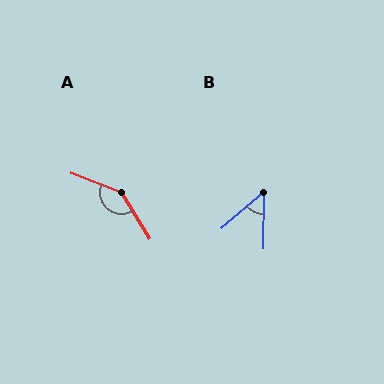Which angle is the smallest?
B, at approximately 49 degrees.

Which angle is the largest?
A, at approximately 143 degrees.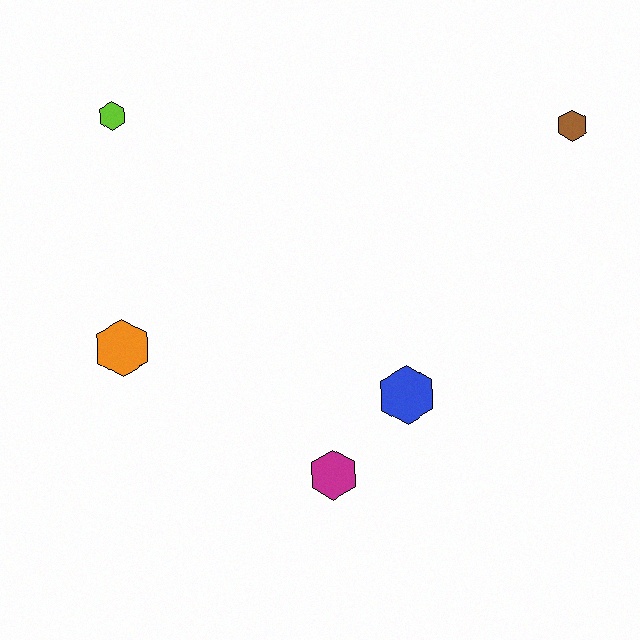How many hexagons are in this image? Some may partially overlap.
There are 5 hexagons.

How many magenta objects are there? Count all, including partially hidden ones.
There is 1 magenta object.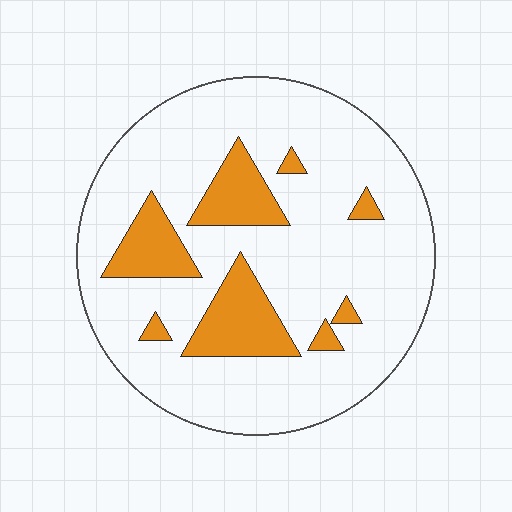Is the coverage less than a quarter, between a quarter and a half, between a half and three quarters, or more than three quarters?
Less than a quarter.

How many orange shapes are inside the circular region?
8.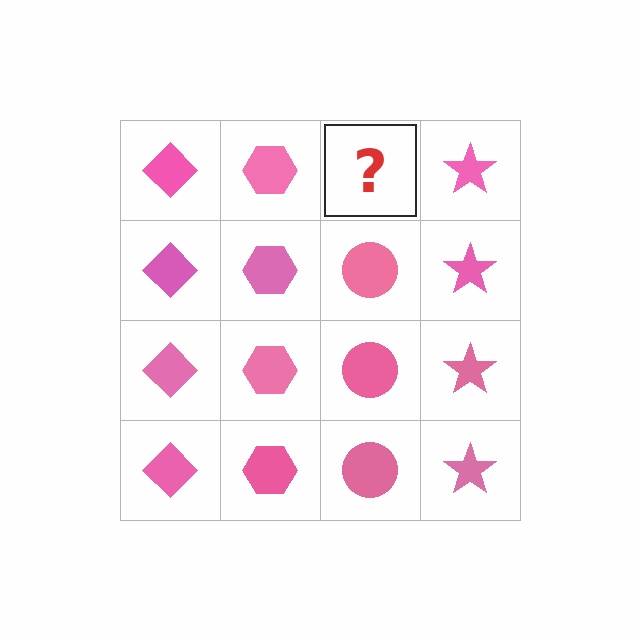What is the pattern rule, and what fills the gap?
The rule is that each column has a consistent shape. The gap should be filled with a pink circle.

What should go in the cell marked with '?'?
The missing cell should contain a pink circle.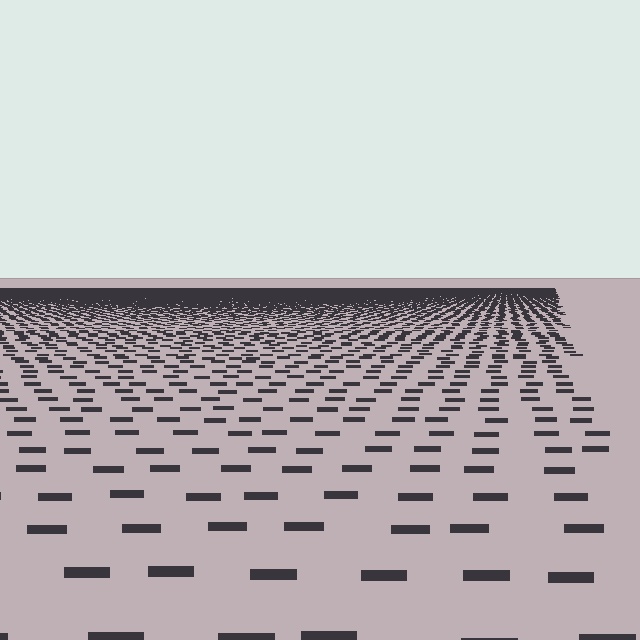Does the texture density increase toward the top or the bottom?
Density increases toward the top.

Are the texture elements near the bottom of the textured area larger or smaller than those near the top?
Larger. Near the bottom, elements are closer to the viewer and appear at a bigger on-screen size.